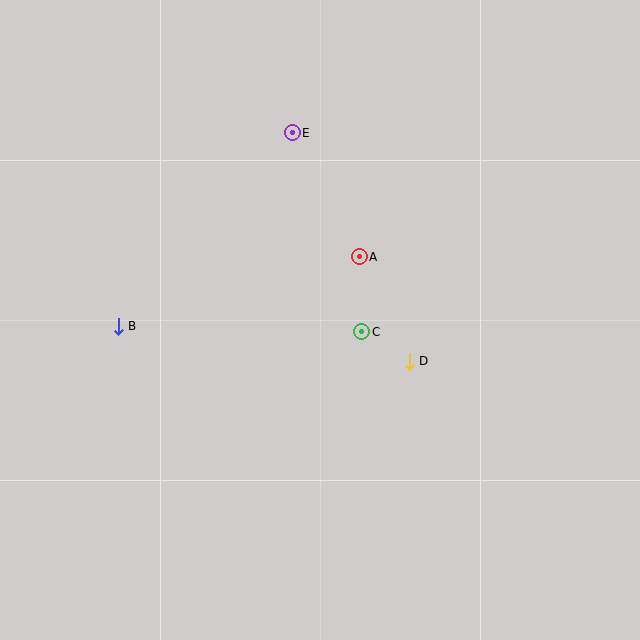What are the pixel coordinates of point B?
Point B is at (118, 326).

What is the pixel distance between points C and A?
The distance between C and A is 75 pixels.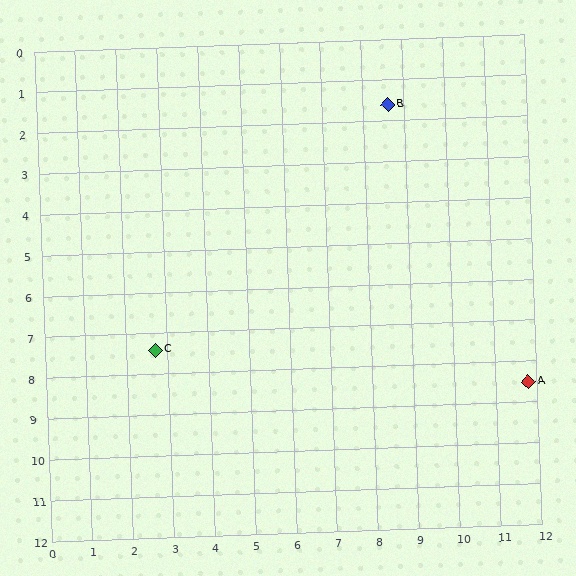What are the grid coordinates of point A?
Point A is at approximately (11.8, 8.5).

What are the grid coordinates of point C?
Point C is at approximately (2.7, 7.4).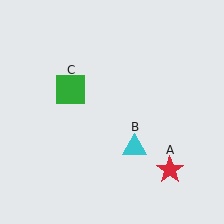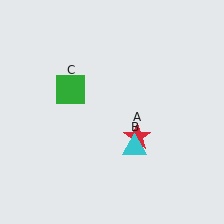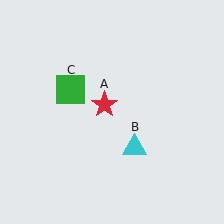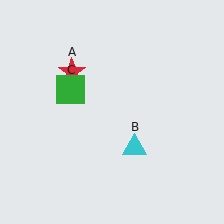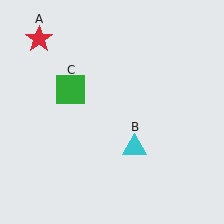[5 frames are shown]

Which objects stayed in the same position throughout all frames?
Cyan triangle (object B) and green square (object C) remained stationary.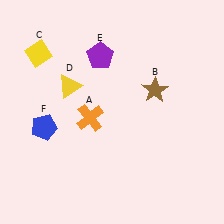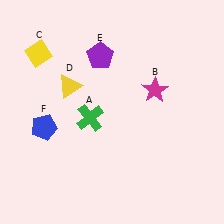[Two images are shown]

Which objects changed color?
A changed from orange to green. B changed from brown to magenta.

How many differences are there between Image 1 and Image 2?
There are 2 differences between the two images.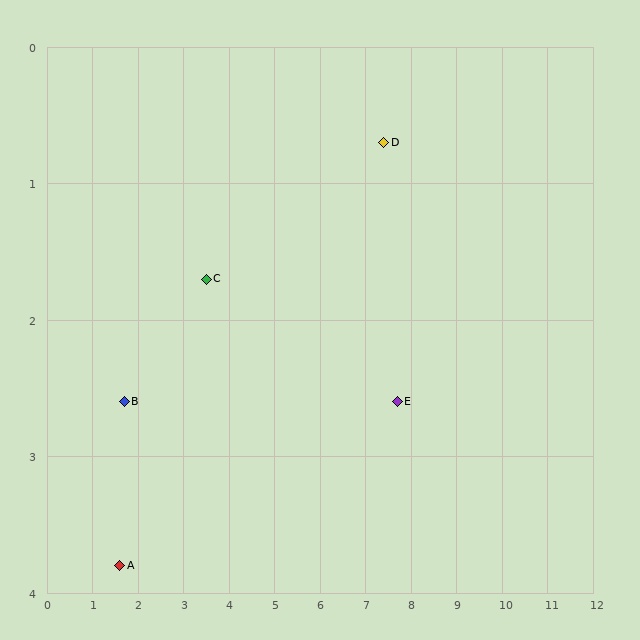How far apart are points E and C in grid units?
Points E and C are about 4.3 grid units apart.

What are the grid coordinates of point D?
Point D is at approximately (7.4, 0.7).